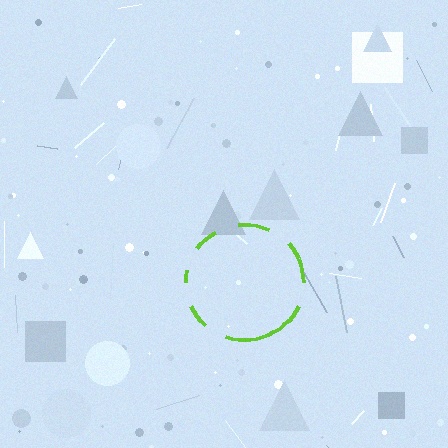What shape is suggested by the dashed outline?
The dashed outline suggests a circle.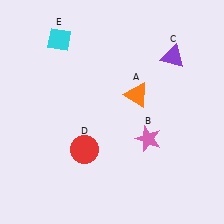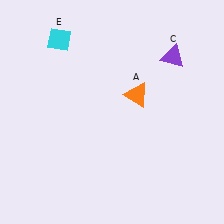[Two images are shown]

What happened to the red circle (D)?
The red circle (D) was removed in Image 2. It was in the bottom-left area of Image 1.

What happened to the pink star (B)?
The pink star (B) was removed in Image 2. It was in the bottom-right area of Image 1.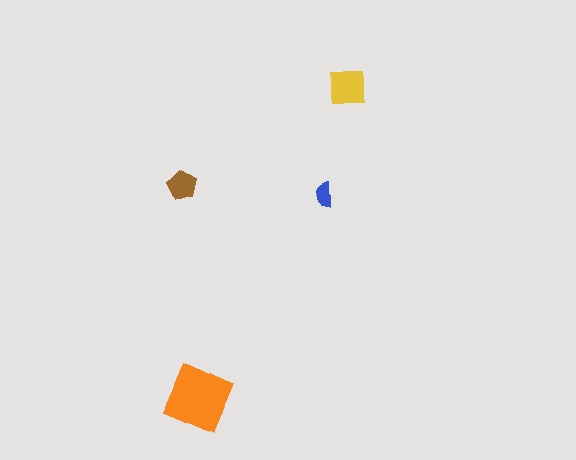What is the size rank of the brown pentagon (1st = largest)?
3rd.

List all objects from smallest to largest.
The blue semicircle, the brown pentagon, the yellow square, the orange diamond.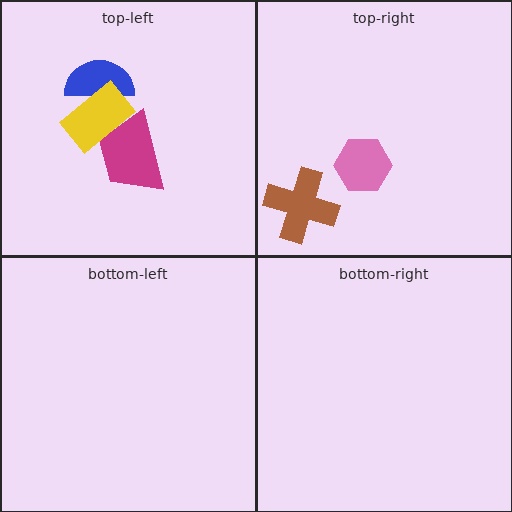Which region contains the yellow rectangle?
The top-left region.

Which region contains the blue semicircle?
The top-left region.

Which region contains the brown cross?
The top-right region.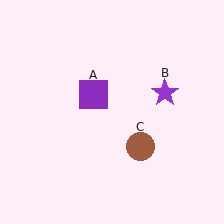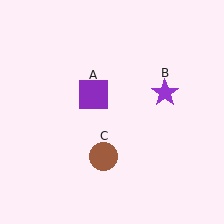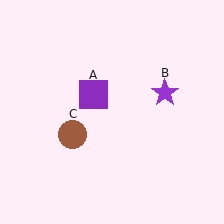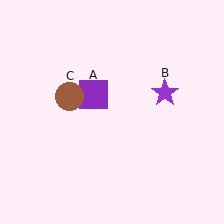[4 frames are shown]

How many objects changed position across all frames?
1 object changed position: brown circle (object C).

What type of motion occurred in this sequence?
The brown circle (object C) rotated clockwise around the center of the scene.